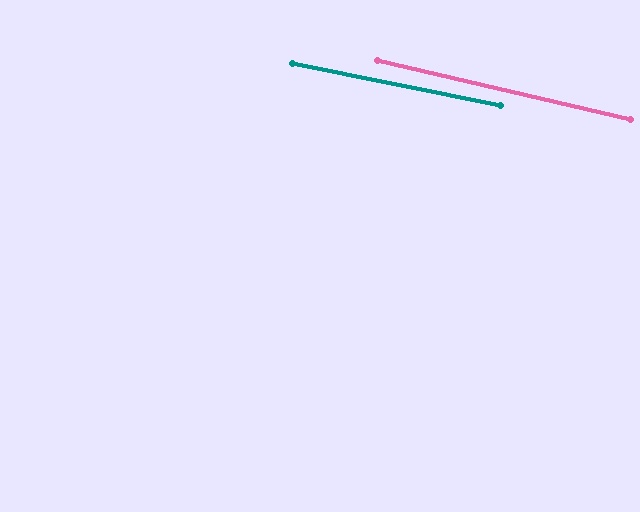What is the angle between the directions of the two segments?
Approximately 2 degrees.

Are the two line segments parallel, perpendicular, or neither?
Parallel — their directions differ by only 1.8°.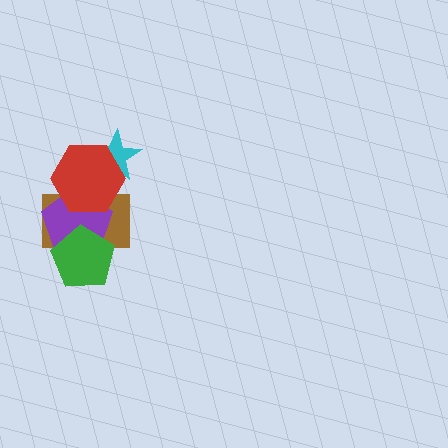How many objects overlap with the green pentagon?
2 objects overlap with the green pentagon.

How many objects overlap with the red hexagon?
3 objects overlap with the red hexagon.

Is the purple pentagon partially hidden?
Yes, it is partially covered by another shape.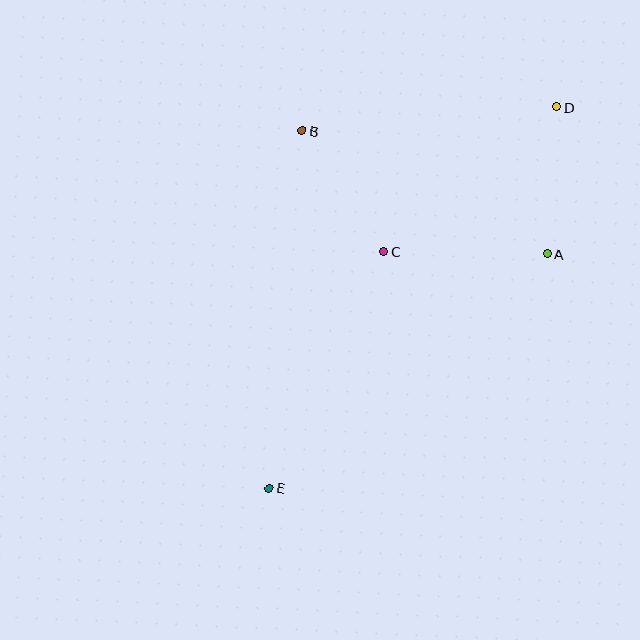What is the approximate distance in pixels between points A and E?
The distance between A and E is approximately 364 pixels.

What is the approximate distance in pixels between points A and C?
The distance between A and C is approximately 164 pixels.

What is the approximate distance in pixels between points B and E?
The distance between B and E is approximately 359 pixels.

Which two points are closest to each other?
Points B and C are closest to each other.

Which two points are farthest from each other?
Points D and E are farthest from each other.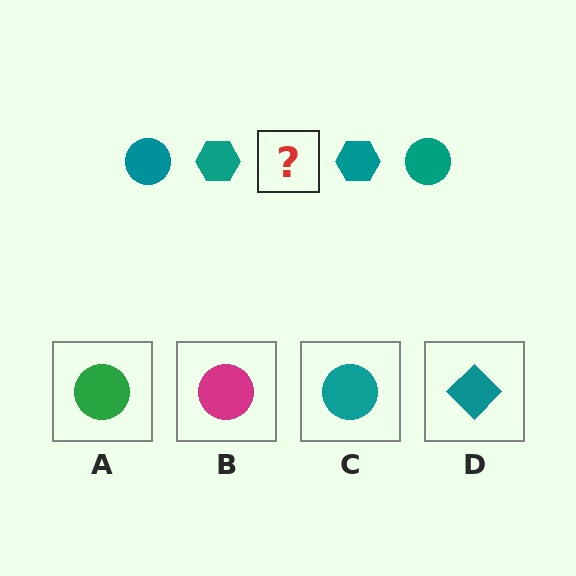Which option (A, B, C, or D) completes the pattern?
C.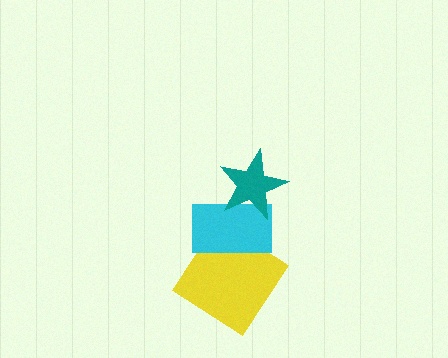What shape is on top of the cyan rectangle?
The teal star is on top of the cyan rectangle.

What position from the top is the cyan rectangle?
The cyan rectangle is 2nd from the top.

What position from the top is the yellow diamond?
The yellow diamond is 3rd from the top.